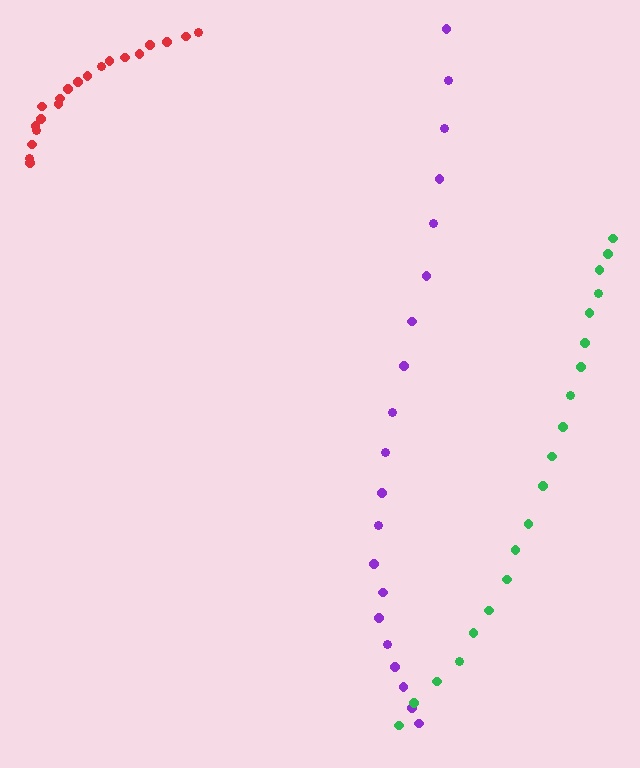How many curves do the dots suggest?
There are 3 distinct paths.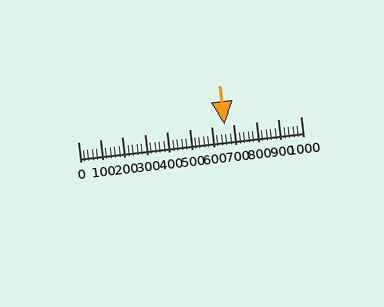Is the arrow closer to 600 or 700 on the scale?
The arrow is closer to 700.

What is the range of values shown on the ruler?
The ruler shows values from 0 to 1000.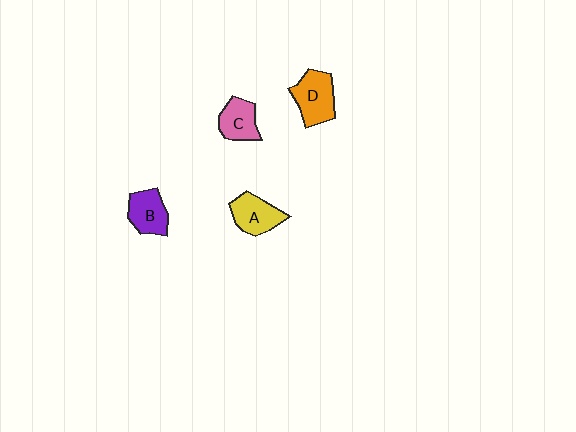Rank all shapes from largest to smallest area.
From largest to smallest: D (orange), A (yellow), B (purple), C (pink).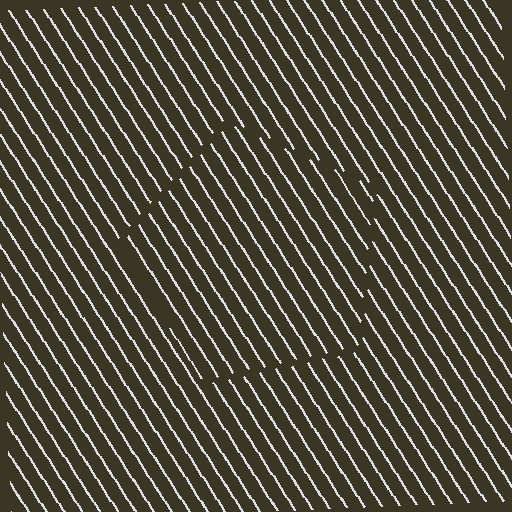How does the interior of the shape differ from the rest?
The interior of the shape contains the same grating, shifted by half a period — the contour is defined by the phase discontinuity where line-ends from the inner and outer gratings abut.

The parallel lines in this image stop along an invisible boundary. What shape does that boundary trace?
An illusory pentagon. The interior of the shape contains the same grating, shifted by half a period — the contour is defined by the phase discontinuity where line-ends from the inner and outer gratings abut.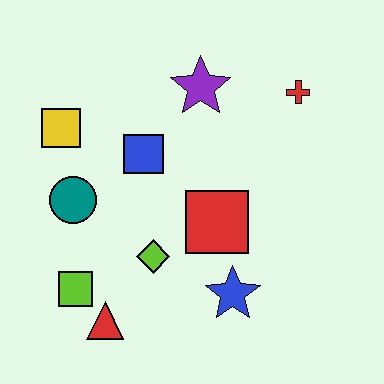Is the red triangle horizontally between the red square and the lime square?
Yes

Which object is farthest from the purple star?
The red triangle is farthest from the purple star.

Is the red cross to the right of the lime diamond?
Yes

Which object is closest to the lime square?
The red triangle is closest to the lime square.